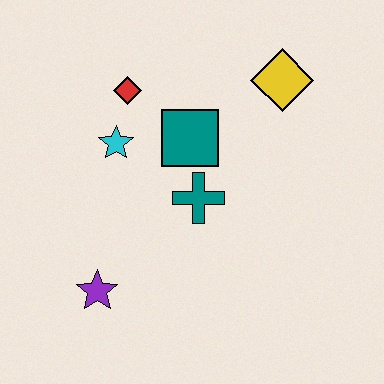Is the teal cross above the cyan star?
No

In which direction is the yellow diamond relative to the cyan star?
The yellow diamond is to the right of the cyan star.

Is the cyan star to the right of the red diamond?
No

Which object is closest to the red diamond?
The cyan star is closest to the red diamond.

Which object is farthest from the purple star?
The yellow diamond is farthest from the purple star.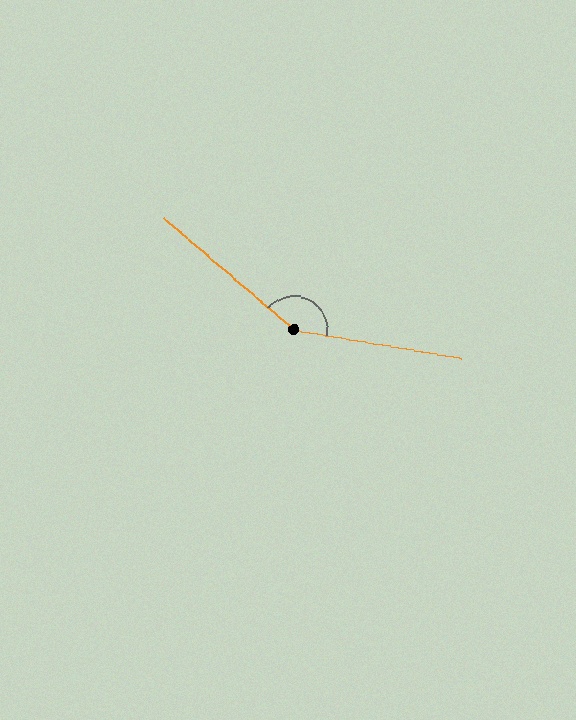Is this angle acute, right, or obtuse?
It is obtuse.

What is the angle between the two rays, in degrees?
Approximately 149 degrees.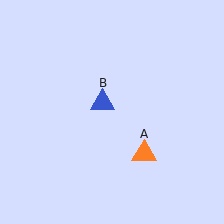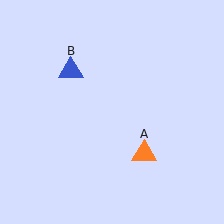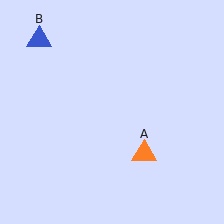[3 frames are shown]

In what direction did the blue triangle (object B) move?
The blue triangle (object B) moved up and to the left.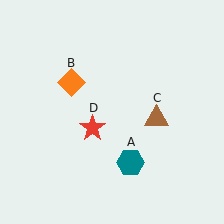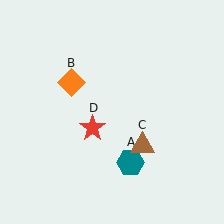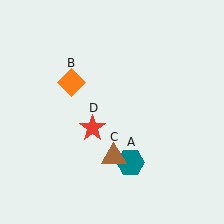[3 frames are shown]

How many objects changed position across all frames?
1 object changed position: brown triangle (object C).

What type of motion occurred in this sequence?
The brown triangle (object C) rotated clockwise around the center of the scene.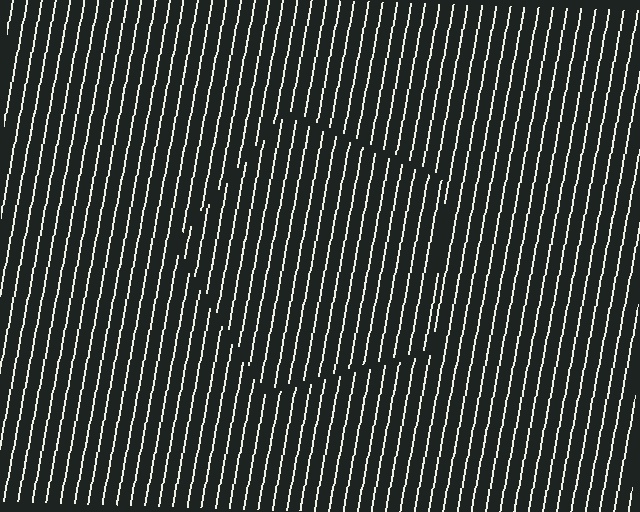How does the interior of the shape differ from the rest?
The interior of the shape contains the same grating, shifted by half a period — the contour is defined by the phase discontinuity where line-ends from the inner and outer gratings abut.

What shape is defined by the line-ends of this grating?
An illusory pentagon. The interior of the shape contains the same grating, shifted by half a period — the contour is defined by the phase discontinuity where line-ends from the inner and outer gratings abut.